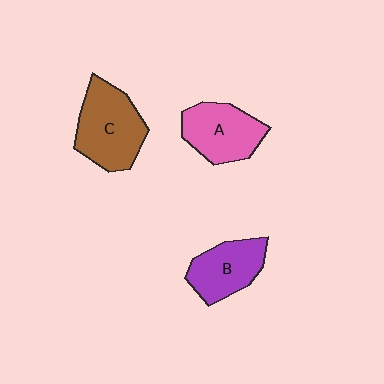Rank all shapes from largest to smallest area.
From largest to smallest: C (brown), A (pink), B (purple).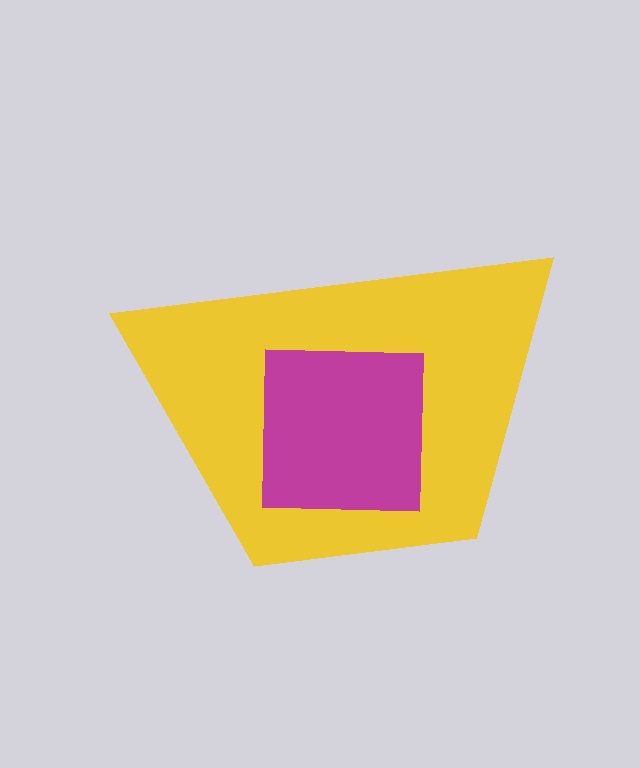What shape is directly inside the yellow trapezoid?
The magenta square.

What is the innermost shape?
The magenta square.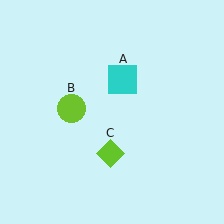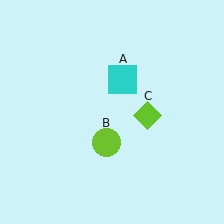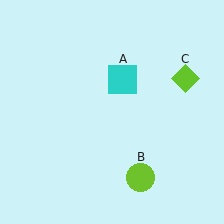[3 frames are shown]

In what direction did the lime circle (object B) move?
The lime circle (object B) moved down and to the right.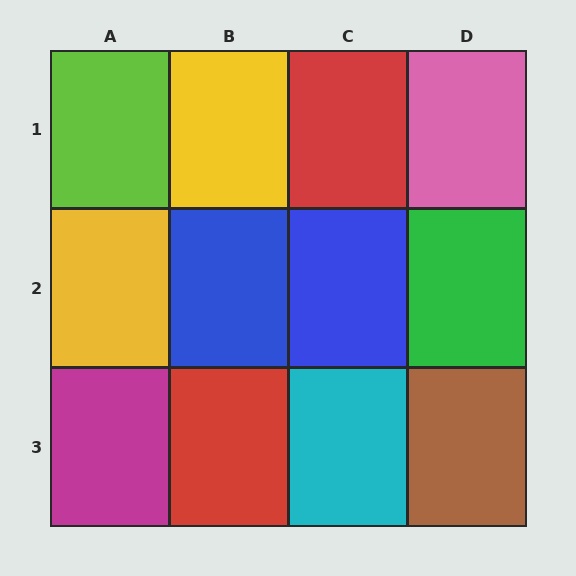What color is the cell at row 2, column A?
Yellow.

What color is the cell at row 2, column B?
Blue.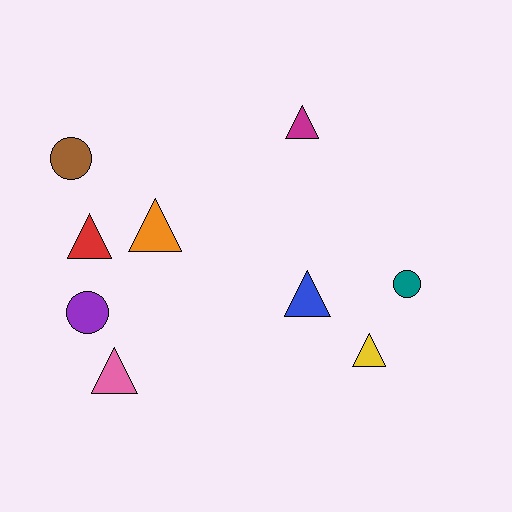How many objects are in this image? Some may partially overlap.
There are 9 objects.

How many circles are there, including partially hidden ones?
There are 3 circles.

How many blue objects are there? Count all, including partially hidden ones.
There is 1 blue object.